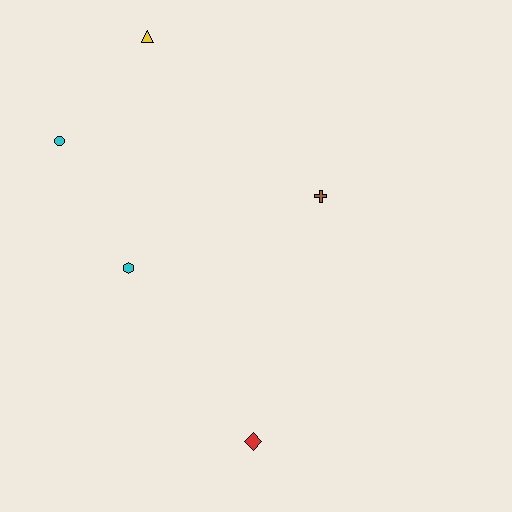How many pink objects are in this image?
There are no pink objects.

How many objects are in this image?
There are 5 objects.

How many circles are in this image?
There is 1 circle.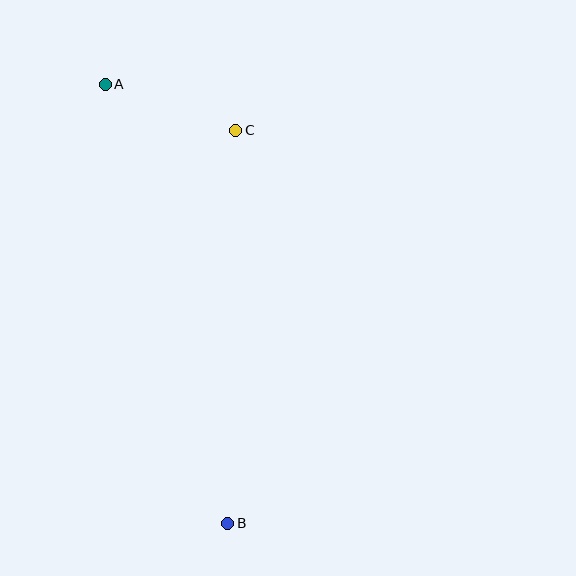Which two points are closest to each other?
Points A and C are closest to each other.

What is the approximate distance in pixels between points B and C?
The distance between B and C is approximately 393 pixels.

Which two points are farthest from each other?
Points A and B are farthest from each other.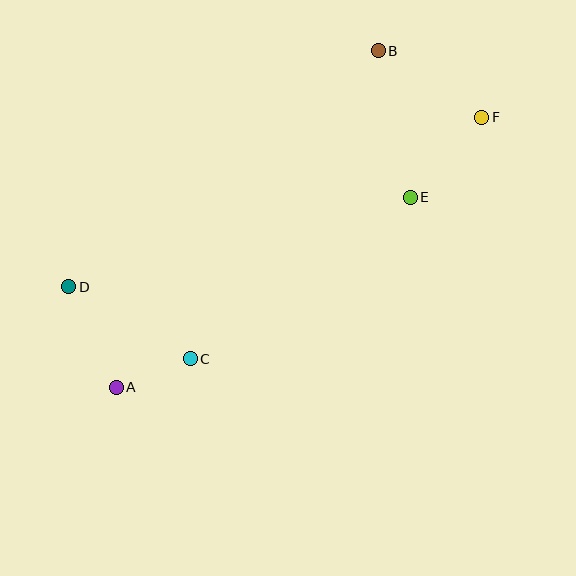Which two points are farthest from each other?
Points A and F are farthest from each other.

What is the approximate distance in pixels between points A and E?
The distance between A and E is approximately 350 pixels.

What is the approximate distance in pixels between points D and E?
The distance between D and E is approximately 353 pixels.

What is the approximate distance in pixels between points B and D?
The distance between B and D is approximately 389 pixels.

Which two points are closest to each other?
Points A and C are closest to each other.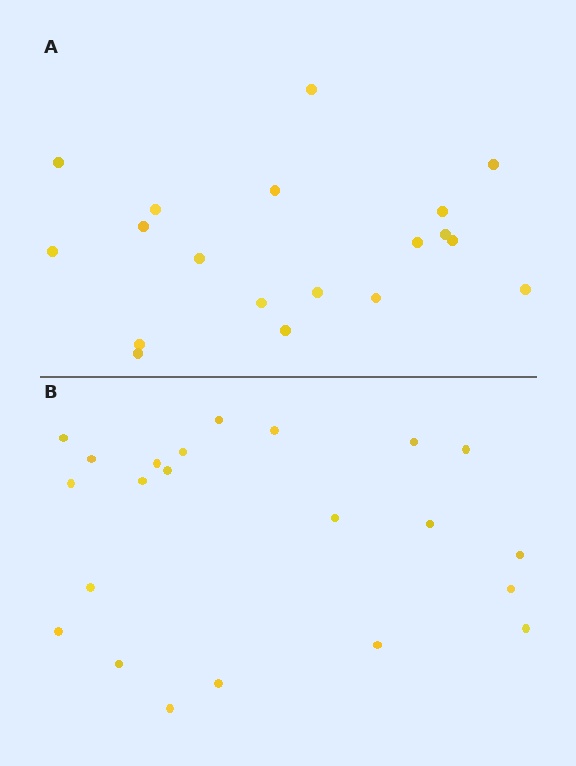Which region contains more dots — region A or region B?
Region B (the bottom region) has more dots.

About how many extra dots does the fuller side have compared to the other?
Region B has just a few more — roughly 2 or 3 more dots than region A.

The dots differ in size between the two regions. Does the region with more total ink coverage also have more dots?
No. Region A has more total ink coverage because its dots are larger, but region B actually contains more individual dots. Total area can be misleading — the number of items is what matters here.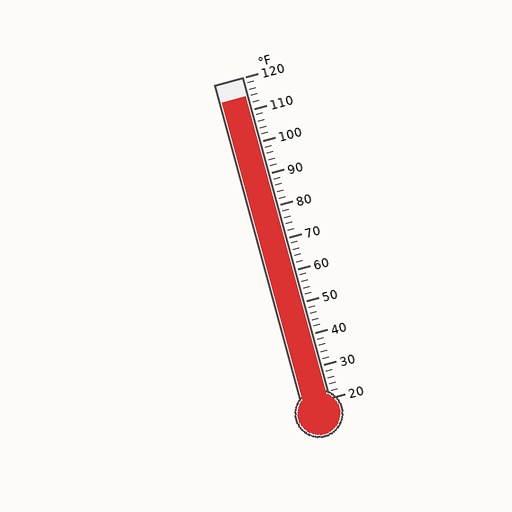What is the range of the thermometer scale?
The thermometer scale ranges from 20°F to 120°F.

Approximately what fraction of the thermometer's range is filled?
The thermometer is filled to approximately 95% of its range.